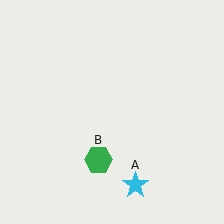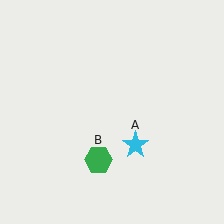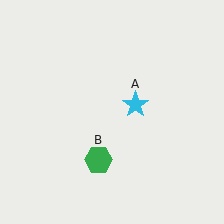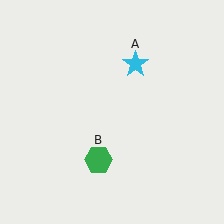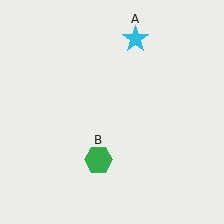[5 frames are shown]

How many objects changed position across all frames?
1 object changed position: cyan star (object A).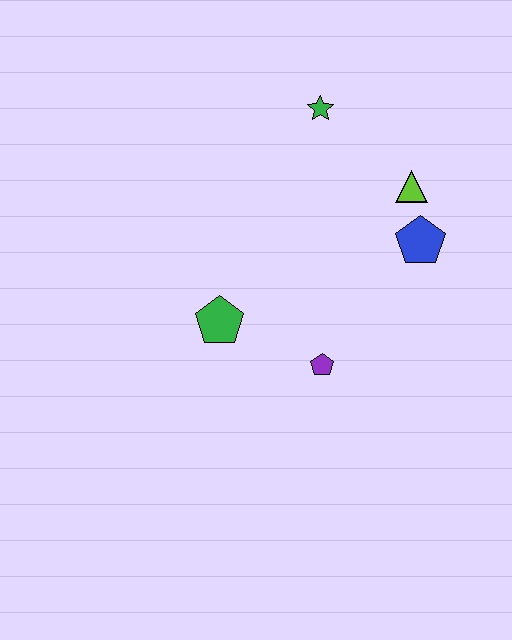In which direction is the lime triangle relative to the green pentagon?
The lime triangle is to the right of the green pentagon.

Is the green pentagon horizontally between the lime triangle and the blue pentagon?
No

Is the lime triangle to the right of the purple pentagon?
Yes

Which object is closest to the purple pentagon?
The green pentagon is closest to the purple pentagon.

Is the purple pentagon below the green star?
Yes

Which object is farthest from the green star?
The purple pentagon is farthest from the green star.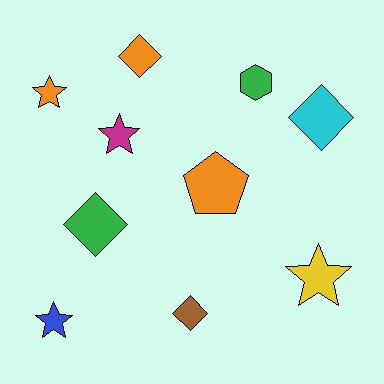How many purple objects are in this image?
There are no purple objects.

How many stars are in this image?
There are 4 stars.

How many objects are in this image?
There are 10 objects.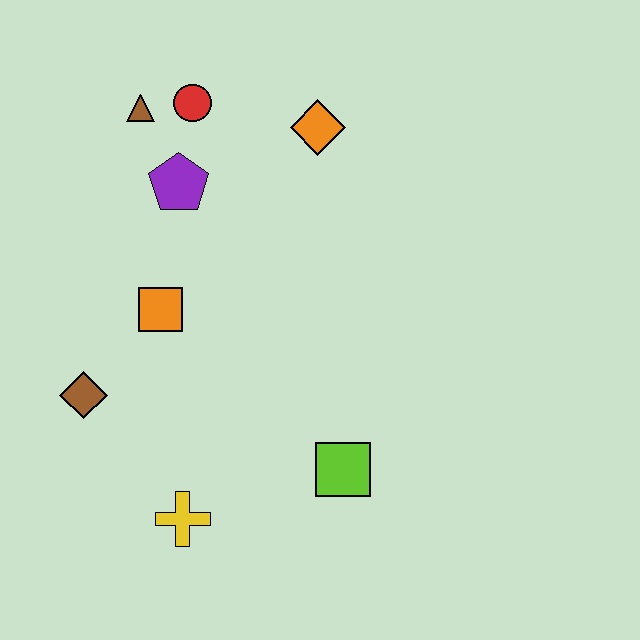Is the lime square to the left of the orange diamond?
No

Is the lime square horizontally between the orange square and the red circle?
No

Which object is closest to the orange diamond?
The red circle is closest to the orange diamond.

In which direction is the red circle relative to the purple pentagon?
The red circle is above the purple pentagon.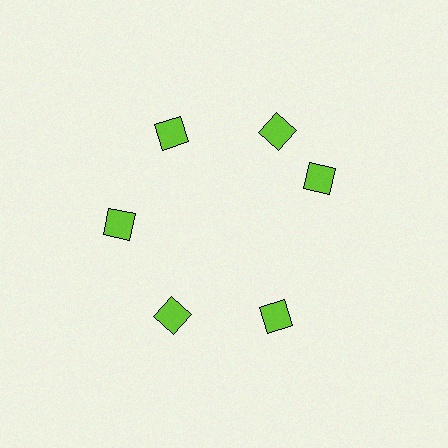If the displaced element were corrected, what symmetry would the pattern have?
It would have 6-fold rotational symmetry — the pattern would map onto itself every 60 degrees.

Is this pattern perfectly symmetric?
No. The 6 lime diamonds are arranged in a ring, but one element near the 3 o'clock position is rotated out of alignment along the ring, breaking the 6-fold rotational symmetry.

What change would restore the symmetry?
The symmetry would be restored by rotating it back into even spacing with its neighbors so that all 6 diamonds sit at equal angles and equal distance from the center.